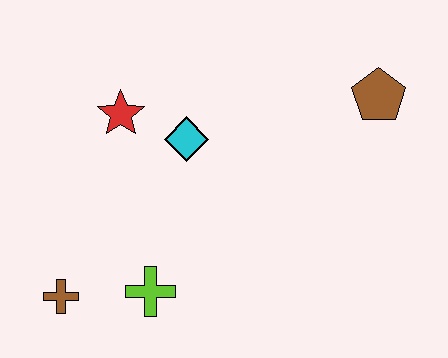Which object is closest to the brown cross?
The lime cross is closest to the brown cross.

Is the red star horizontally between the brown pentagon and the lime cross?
No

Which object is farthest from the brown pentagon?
The brown cross is farthest from the brown pentagon.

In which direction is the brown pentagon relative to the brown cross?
The brown pentagon is to the right of the brown cross.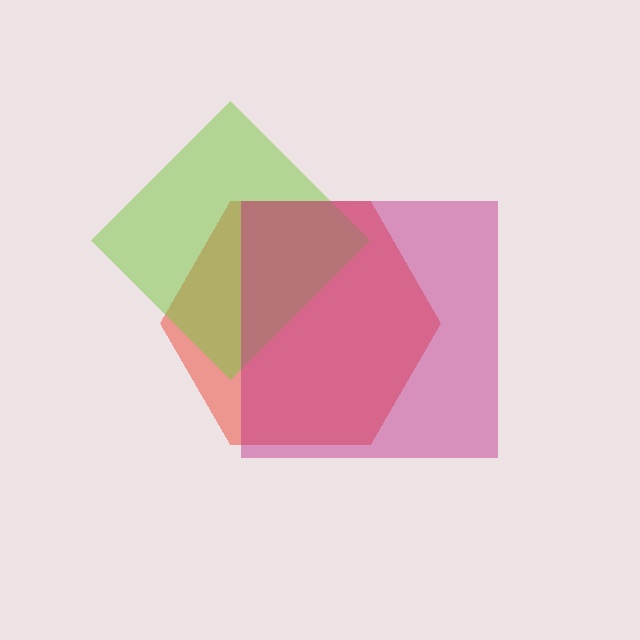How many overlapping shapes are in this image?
There are 3 overlapping shapes in the image.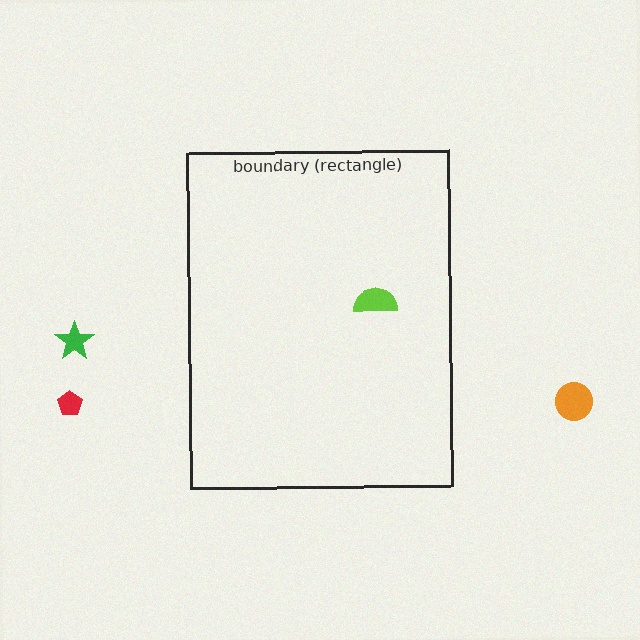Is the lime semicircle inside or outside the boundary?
Inside.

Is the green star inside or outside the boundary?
Outside.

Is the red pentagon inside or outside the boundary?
Outside.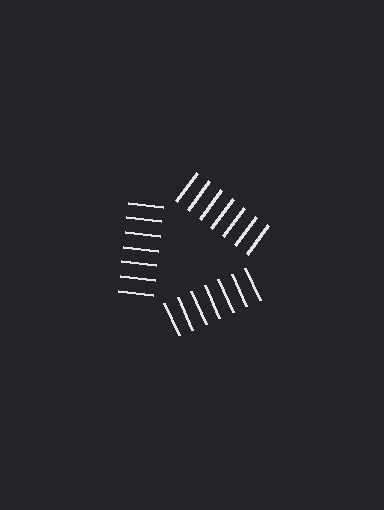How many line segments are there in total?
21 — 7 along each of the 3 edges.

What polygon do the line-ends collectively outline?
An illusory triangle — the line segments terminate on its edges but no continuous stroke is drawn.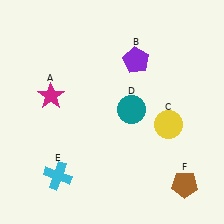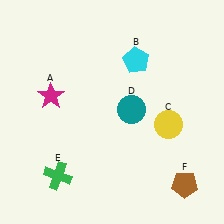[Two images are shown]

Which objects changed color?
B changed from purple to cyan. E changed from cyan to green.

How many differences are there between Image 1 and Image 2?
There are 2 differences between the two images.